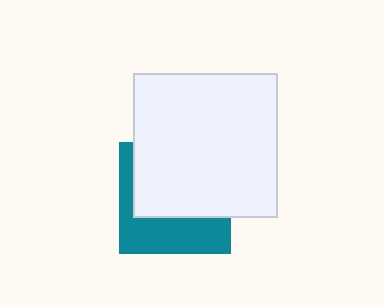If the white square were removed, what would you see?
You would see the complete teal square.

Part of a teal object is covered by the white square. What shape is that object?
It is a square.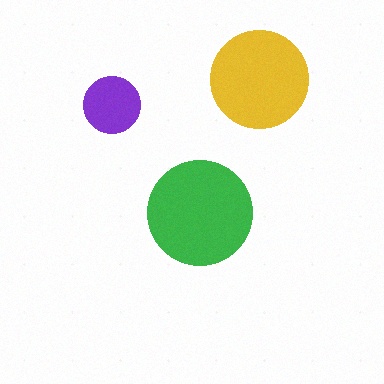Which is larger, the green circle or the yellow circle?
The green one.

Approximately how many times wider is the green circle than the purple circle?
About 2 times wider.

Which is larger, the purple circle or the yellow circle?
The yellow one.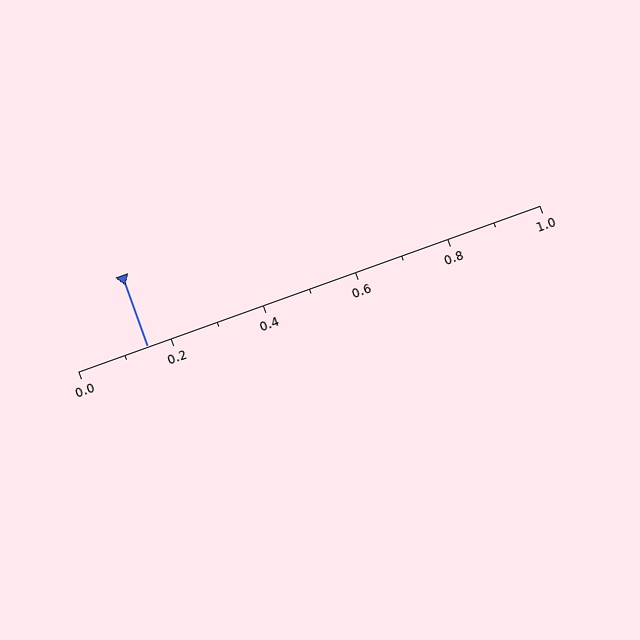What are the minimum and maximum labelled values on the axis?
The axis runs from 0.0 to 1.0.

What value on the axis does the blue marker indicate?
The marker indicates approximately 0.15.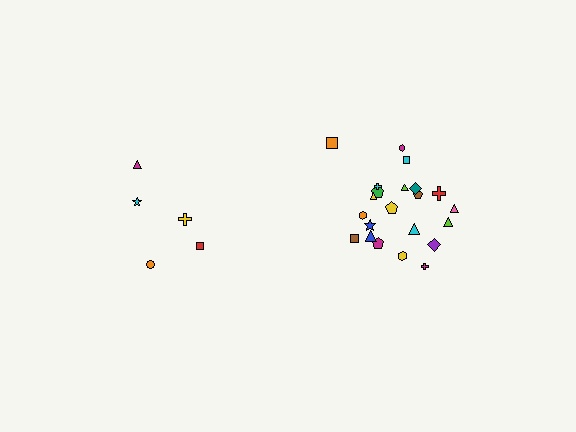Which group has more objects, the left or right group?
The right group.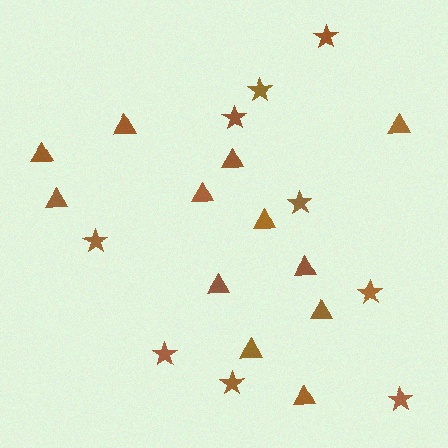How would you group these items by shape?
There are 2 groups: one group of triangles (12) and one group of stars (9).